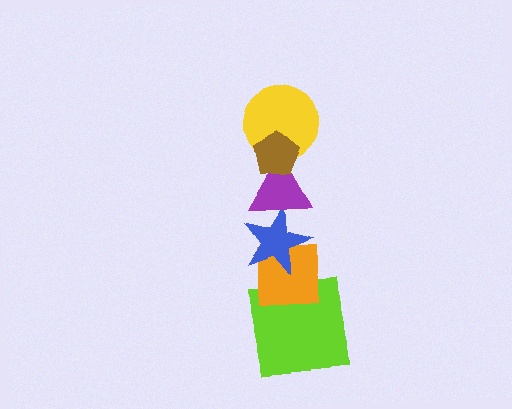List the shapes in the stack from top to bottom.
From top to bottom: the brown pentagon, the yellow circle, the purple triangle, the blue star, the orange square, the lime square.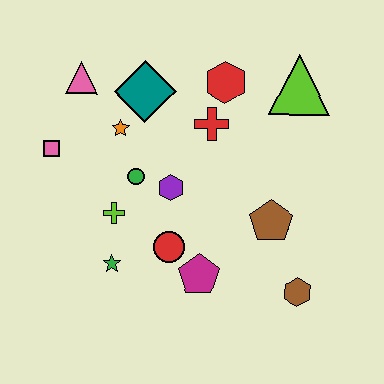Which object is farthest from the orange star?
The brown hexagon is farthest from the orange star.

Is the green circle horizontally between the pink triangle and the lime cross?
No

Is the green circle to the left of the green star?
No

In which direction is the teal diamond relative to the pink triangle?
The teal diamond is to the right of the pink triangle.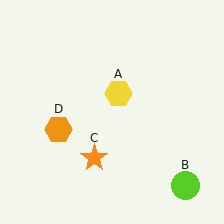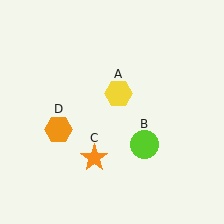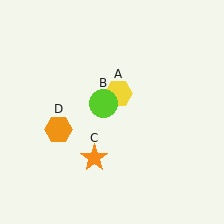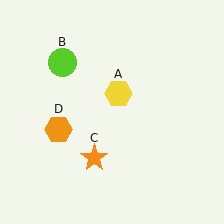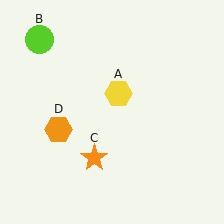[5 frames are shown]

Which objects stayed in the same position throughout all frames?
Yellow hexagon (object A) and orange star (object C) and orange hexagon (object D) remained stationary.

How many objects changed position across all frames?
1 object changed position: lime circle (object B).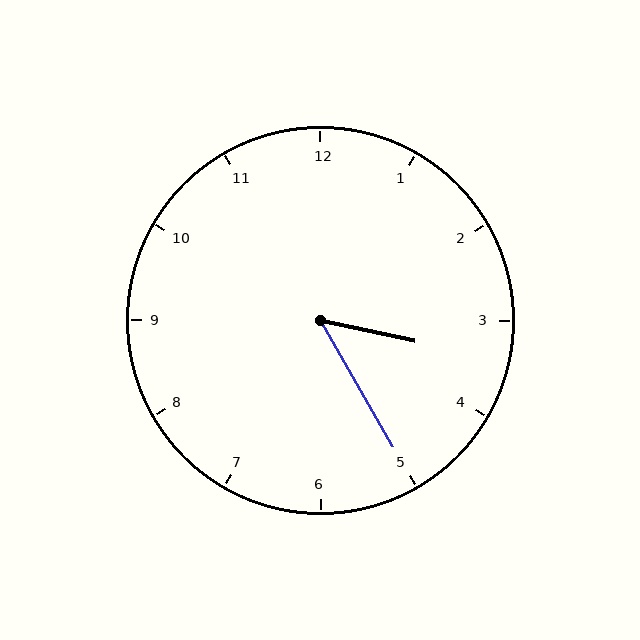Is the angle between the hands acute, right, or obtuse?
It is acute.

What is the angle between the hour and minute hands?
Approximately 48 degrees.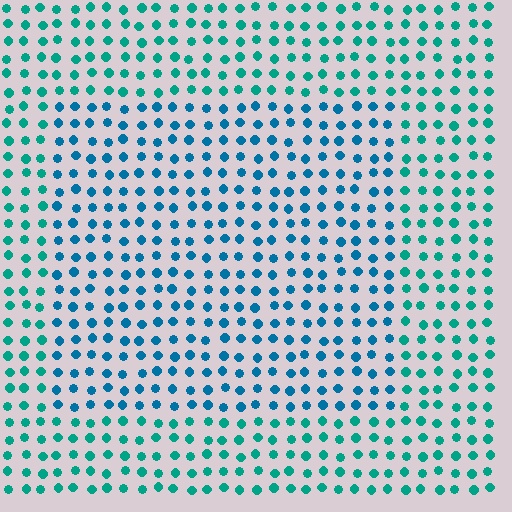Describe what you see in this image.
The image is filled with small teal elements in a uniform arrangement. A rectangle-shaped region is visible where the elements are tinted to a slightly different hue, forming a subtle color boundary.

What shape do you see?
I see a rectangle.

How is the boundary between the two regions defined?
The boundary is defined purely by a slight shift in hue (about 29 degrees). Spacing, size, and orientation are identical on both sides.